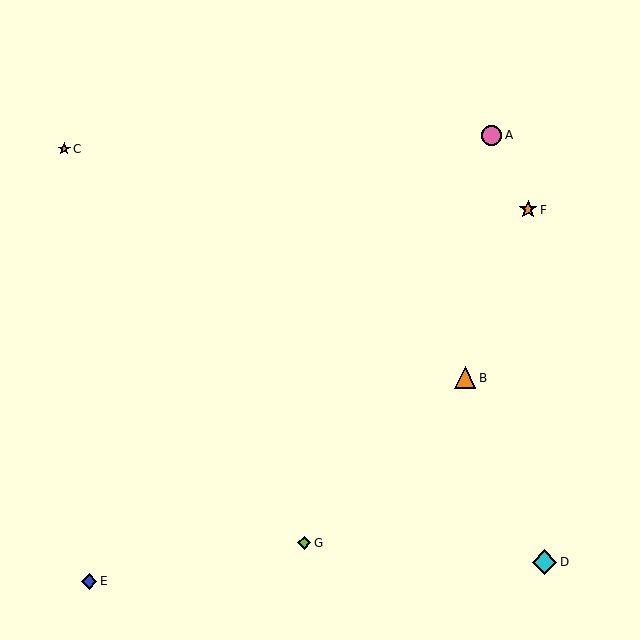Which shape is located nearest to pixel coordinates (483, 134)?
The pink circle (labeled A) at (492, 135) is nearest to that location.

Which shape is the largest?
The cyan diamond (labeled D) is the largest.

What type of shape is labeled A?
Shape A is a pink circle.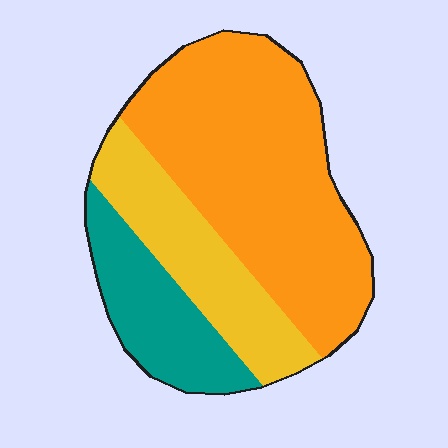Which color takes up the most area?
Orange, at roughly 55%.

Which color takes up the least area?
Teal, at roughly 20%.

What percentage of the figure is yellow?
Yellow takes up about one quarter (1/4) of the figure.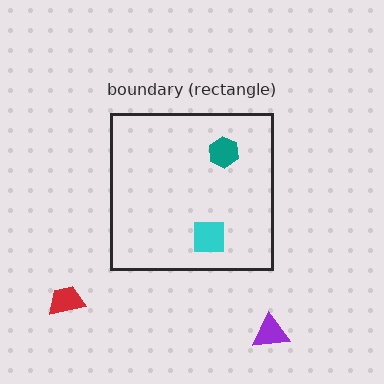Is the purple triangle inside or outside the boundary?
Outside.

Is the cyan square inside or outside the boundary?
Inside.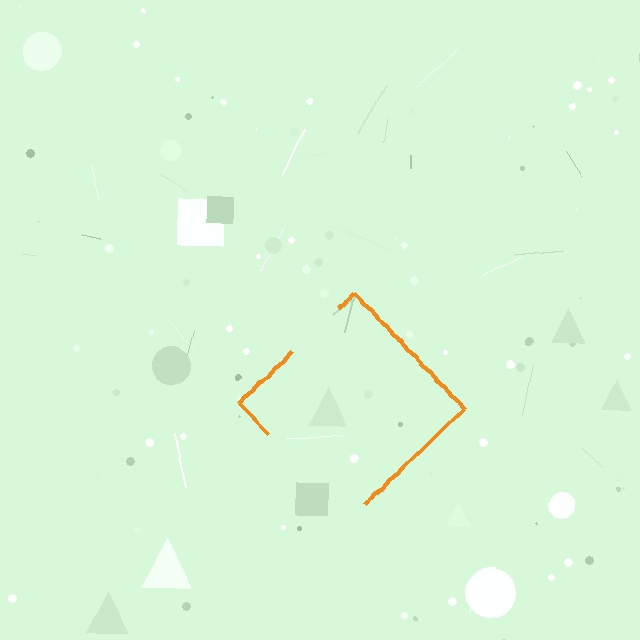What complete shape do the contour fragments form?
The contour fragments form a diamond.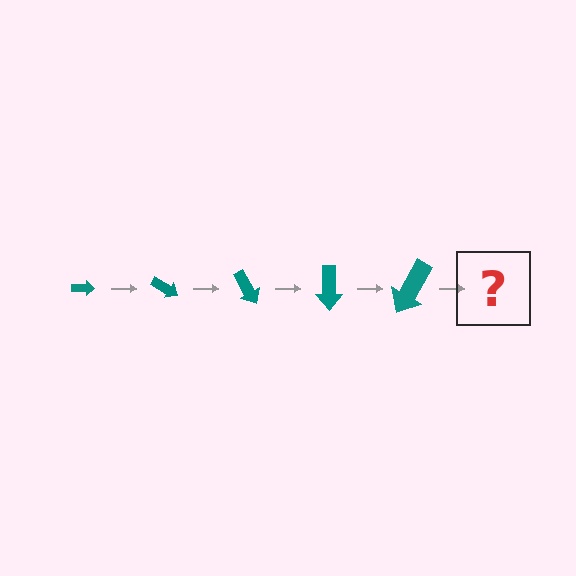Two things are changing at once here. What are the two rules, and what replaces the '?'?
The two rules are that the arrow grows larger each step and it rotates 30 degrees each step. The '?' should be an arrow, larger than the previous one and rotated 150 degrees from the start.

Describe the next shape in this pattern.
It should be an arrow, larger than the previous one and rotated 150 degrees from the start.